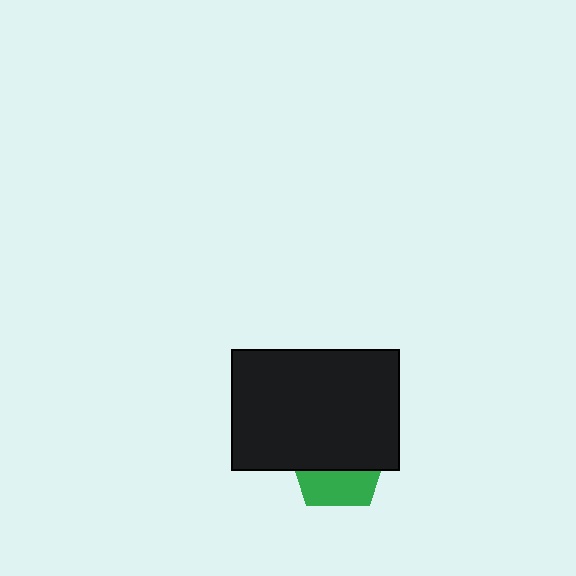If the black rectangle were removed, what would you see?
You would see the complete green pentagon.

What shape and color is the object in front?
The object in front is a black rectangle.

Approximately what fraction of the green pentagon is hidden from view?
Roughly 63% of the green pentagon is hidden behind the black rectangle.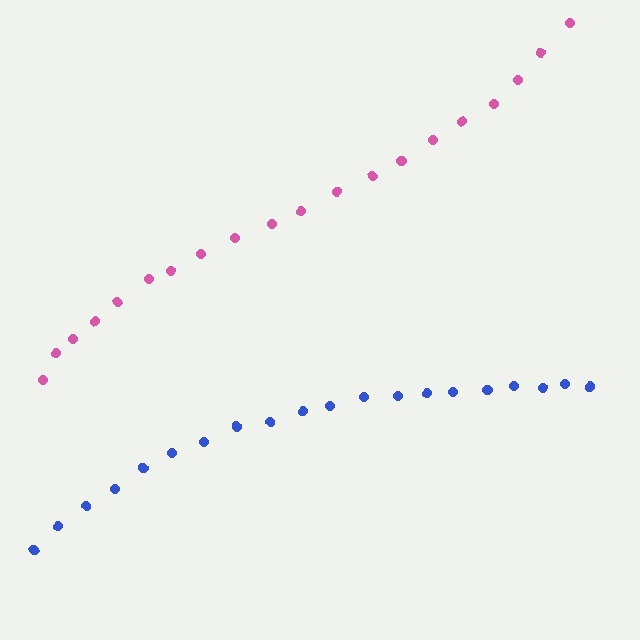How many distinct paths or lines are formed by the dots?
There are 2 distinct paths.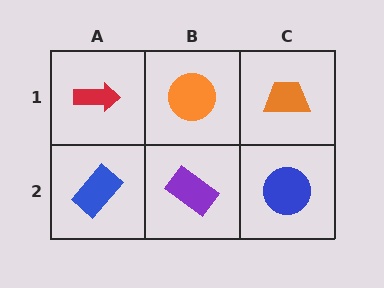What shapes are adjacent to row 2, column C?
An orange trapezoid (row 1, column C), a purple rectangle (row 2, column B).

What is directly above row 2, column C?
An orange trapezoid.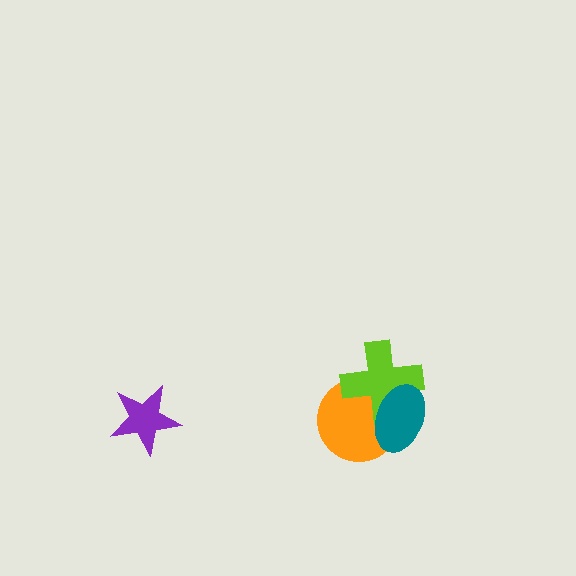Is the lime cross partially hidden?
Yes, it is partially covered by another shape.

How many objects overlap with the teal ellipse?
2 objects overlap with the teal ellipse.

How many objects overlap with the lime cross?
2 objects overlap with the lime cross.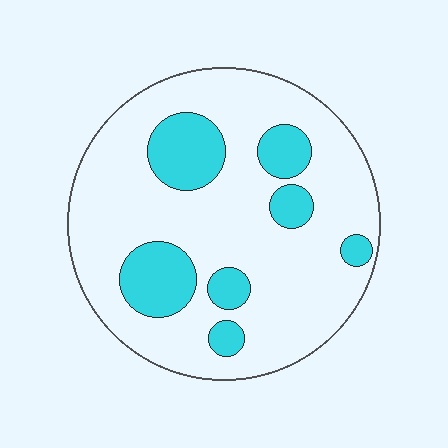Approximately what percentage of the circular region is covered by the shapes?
Approximately 20%.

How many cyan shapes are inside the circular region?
7.